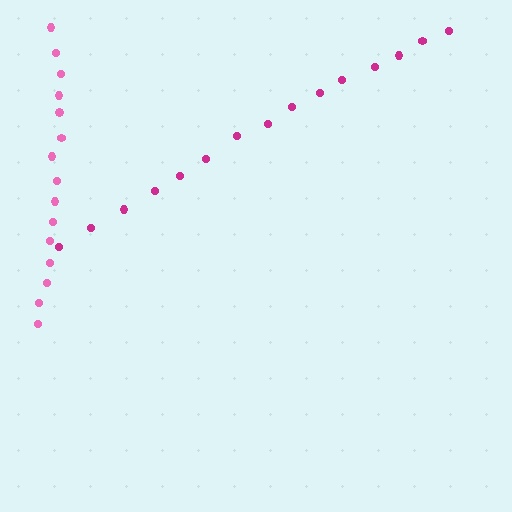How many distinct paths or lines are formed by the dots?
There are 2 distinct paths.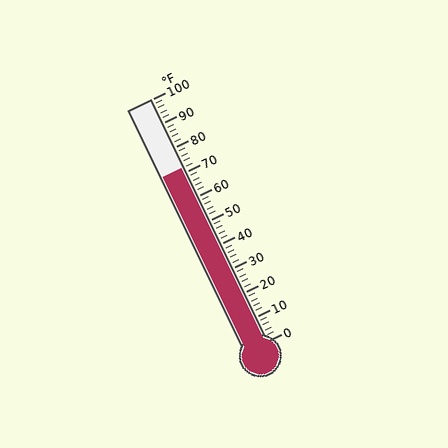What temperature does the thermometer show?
The thermometer shows approximately 72°F.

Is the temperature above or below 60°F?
The temperature is above 60°F.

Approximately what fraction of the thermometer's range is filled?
The thermometer is filled to approximately 70% of its range.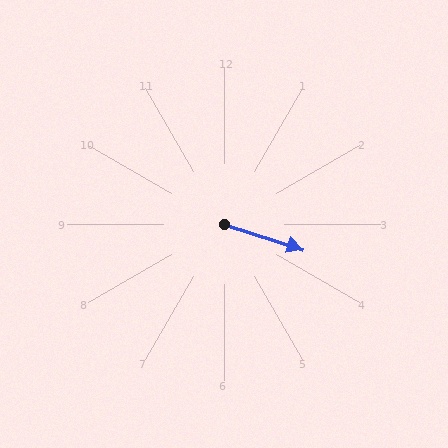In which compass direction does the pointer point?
East.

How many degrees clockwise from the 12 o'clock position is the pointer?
Approximately 108 degrees.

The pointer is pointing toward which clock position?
Roughly 4 o'clock.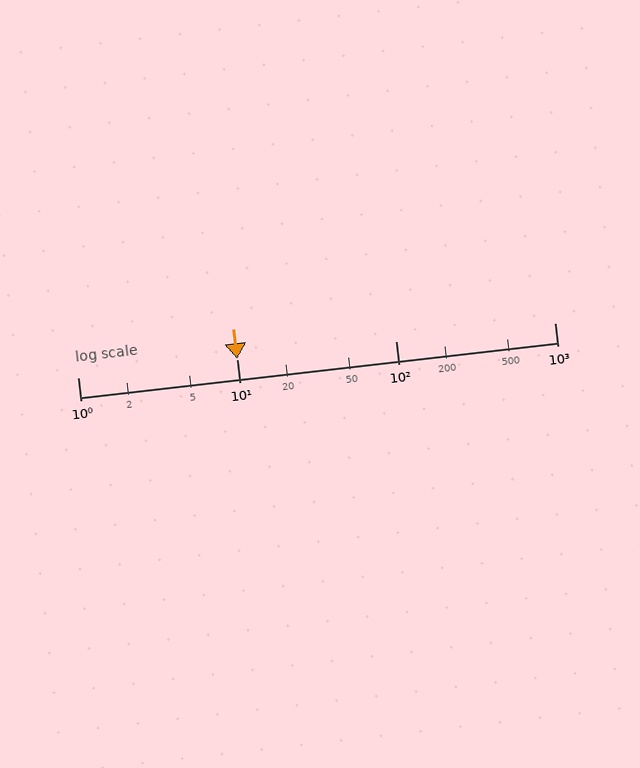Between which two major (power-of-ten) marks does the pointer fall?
The pointer is between 10 and 100.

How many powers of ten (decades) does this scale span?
The scale spans 3 decades, from 1 to 1000.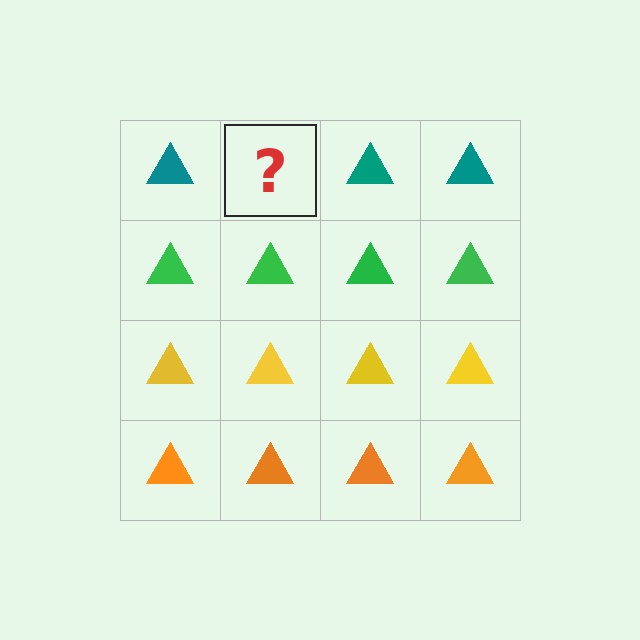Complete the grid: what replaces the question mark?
The question mark should be replaced with a teal triangle.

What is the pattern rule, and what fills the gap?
The rule is that each row has a consistent color. The gap should be filled with a teal triangle.